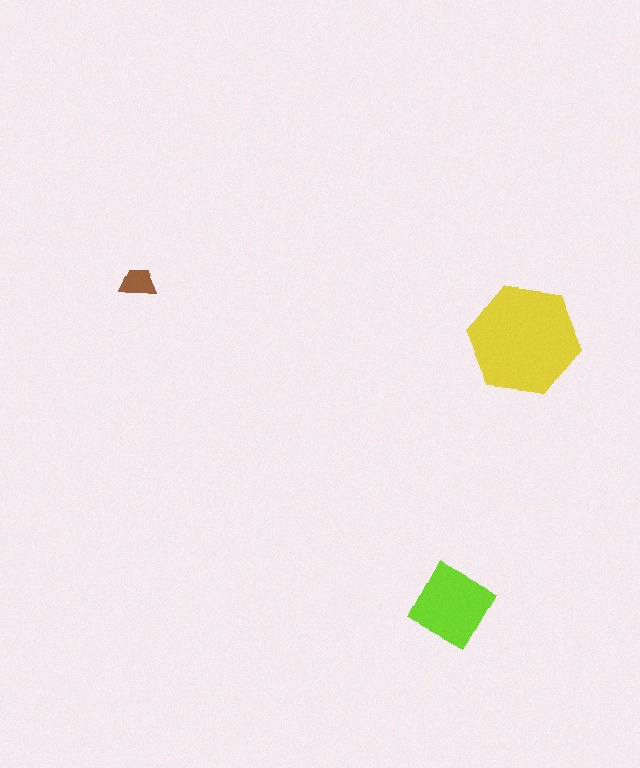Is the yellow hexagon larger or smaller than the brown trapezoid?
Larger.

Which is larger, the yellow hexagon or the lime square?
The yellow hexagon.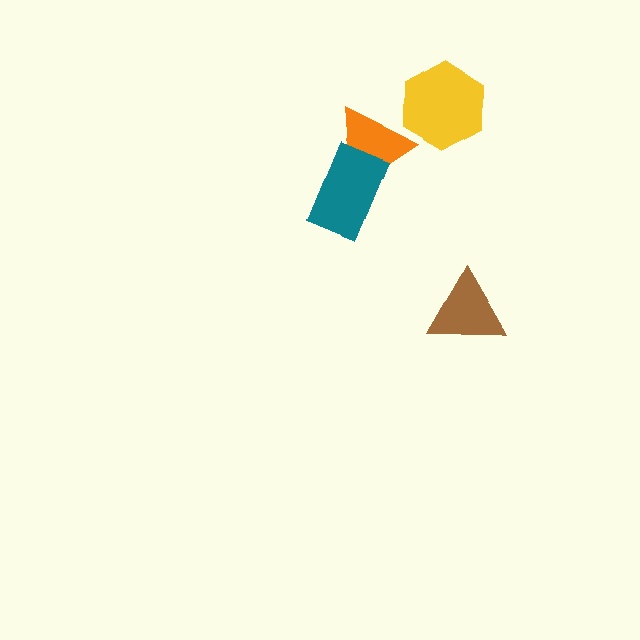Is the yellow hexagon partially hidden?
No, no other shape covers it.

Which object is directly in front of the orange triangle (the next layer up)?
The teal rectangle is directly in front of the orange triangle.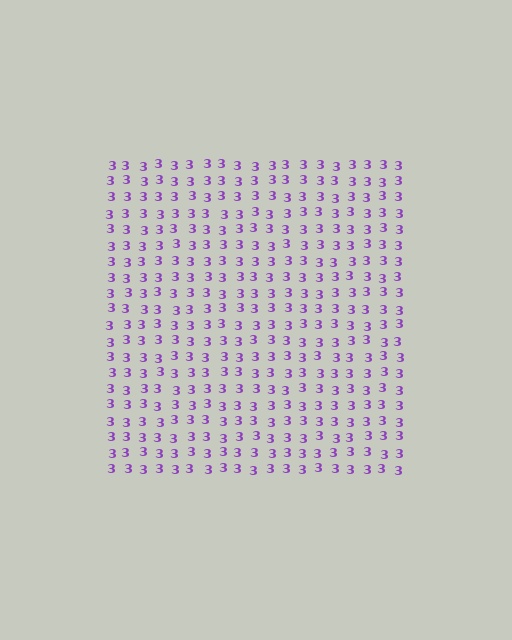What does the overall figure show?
The overall figure shows a square.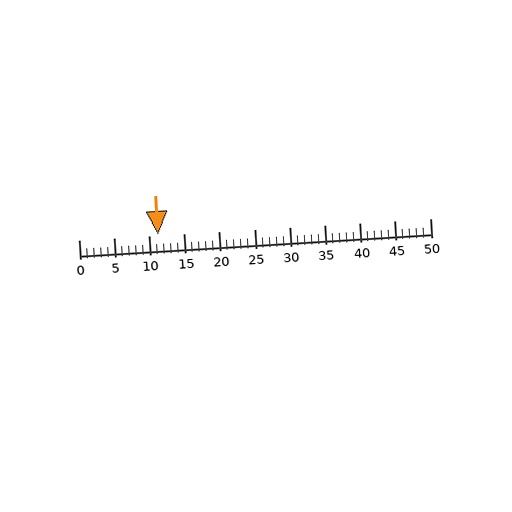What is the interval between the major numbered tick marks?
The major tick marks are spaced 5 units apart.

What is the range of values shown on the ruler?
The ruler shows values from 0 to 50.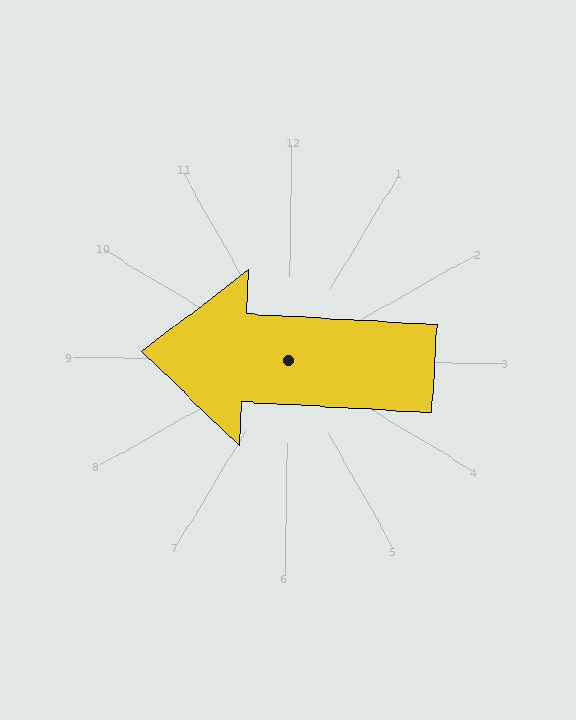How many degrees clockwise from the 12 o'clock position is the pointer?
Approximately 272 degrees.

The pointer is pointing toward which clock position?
Roughly 9 o'clock.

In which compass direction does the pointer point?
West.